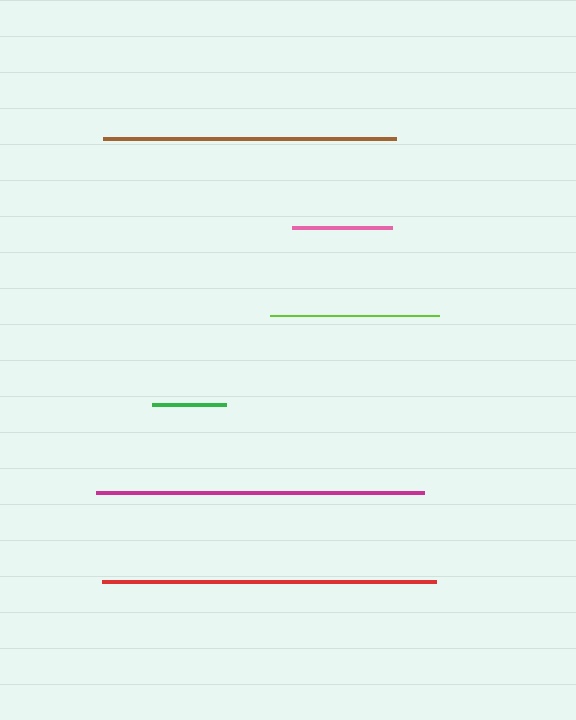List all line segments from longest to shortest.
From longest to shortest: red, magenta, brown, lime, pink, green.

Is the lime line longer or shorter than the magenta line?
The magenta line is longer than the lime line.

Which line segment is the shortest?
The green line is the shortest at approximately 74 pixels.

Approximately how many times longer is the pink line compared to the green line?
The pink line is approximately 1.3 times the length of the green line.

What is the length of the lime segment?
The lime segment is approximately 168 pixels long.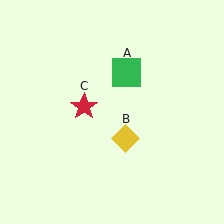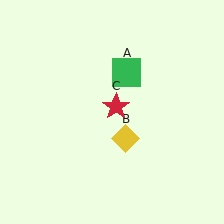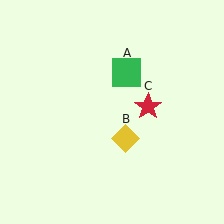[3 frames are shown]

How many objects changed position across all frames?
1 object changed position: red star (object C).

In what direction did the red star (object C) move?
The red star (object C) moved right.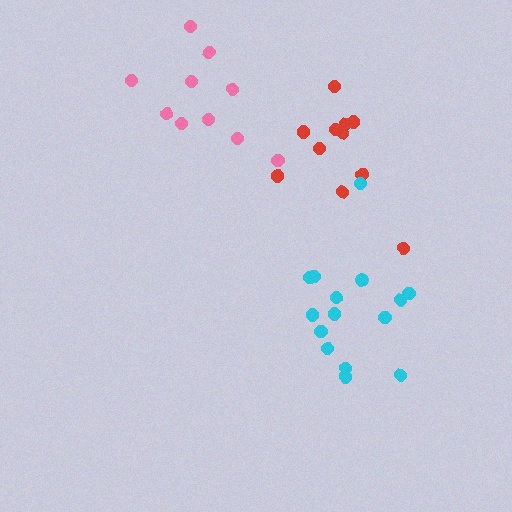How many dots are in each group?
Group 1: 11 dots, Group 2: 10 dots, Group 3: 15 dots (36 total).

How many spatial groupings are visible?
There are 3 spatial groupings.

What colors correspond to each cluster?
The clusters are colored: red, pink, cyan.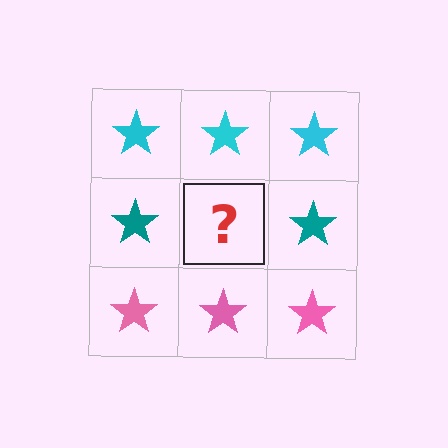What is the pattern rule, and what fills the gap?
The rule is that each row has a consistent color. The gap should be filled with a teal star.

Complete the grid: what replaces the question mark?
The question mark should be replaced with a teal star.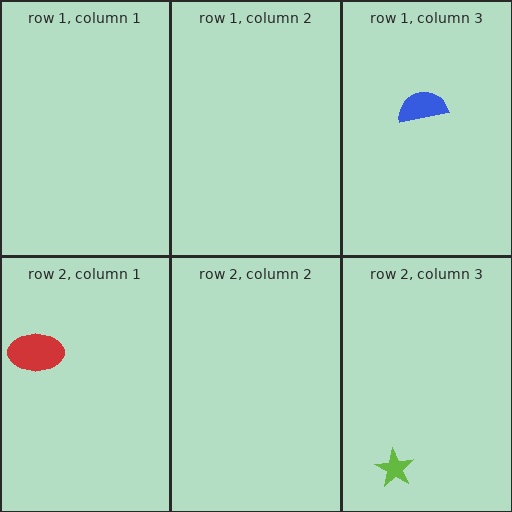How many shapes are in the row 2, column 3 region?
1.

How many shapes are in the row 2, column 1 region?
1.